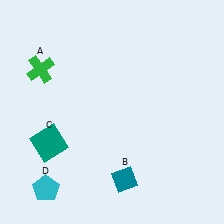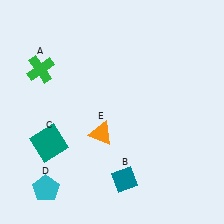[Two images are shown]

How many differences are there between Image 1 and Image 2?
There is 1 difference between the two images.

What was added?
An orange triangle (E) was added in Image 2.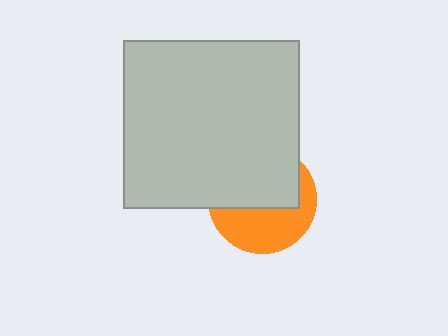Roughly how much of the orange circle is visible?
About half of it is visible (roughly 45%).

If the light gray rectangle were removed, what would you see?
You would see the complete orange circle.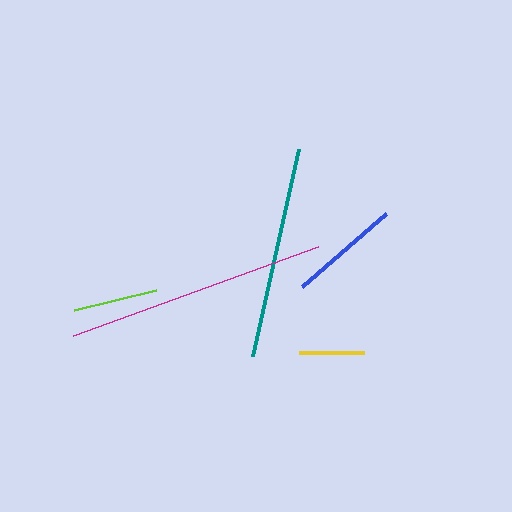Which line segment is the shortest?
The yellow line is the shortest at approximately 65 pixels.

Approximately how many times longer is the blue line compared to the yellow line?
The blue line is approximately 1.7 times the length of the yellow line.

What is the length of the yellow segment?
The yellow segment is approximately 65 pixels long.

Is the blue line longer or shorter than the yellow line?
The blue line is longer than the yellow line.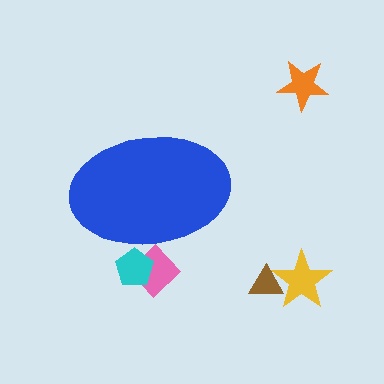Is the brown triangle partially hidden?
No, the brown triangle is fully visible.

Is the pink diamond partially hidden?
Yes, the pink diamond is partially hidden behind the blue ellipse.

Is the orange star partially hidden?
No, the orange star is fully visible.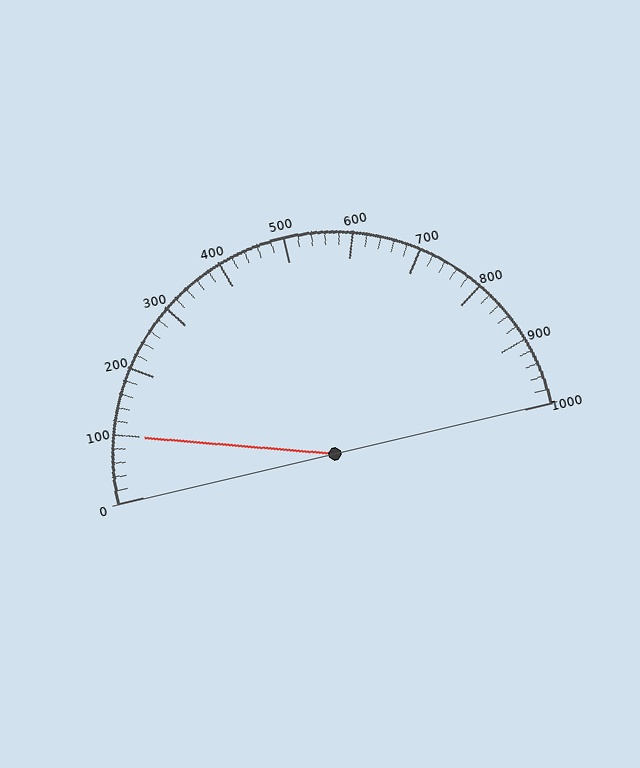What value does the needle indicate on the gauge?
The needle indicates approximately 100.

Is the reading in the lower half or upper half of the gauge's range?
The reading is in the lower half of the range (0 to 1000).